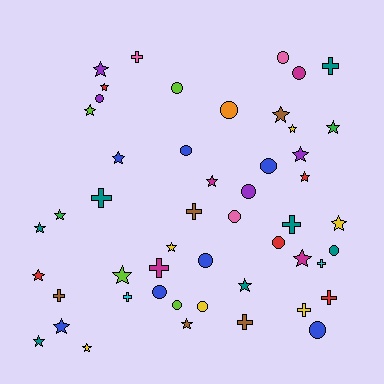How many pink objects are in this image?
There are 3 pink objects.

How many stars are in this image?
There are 22 stars.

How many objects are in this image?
There are 50 objects.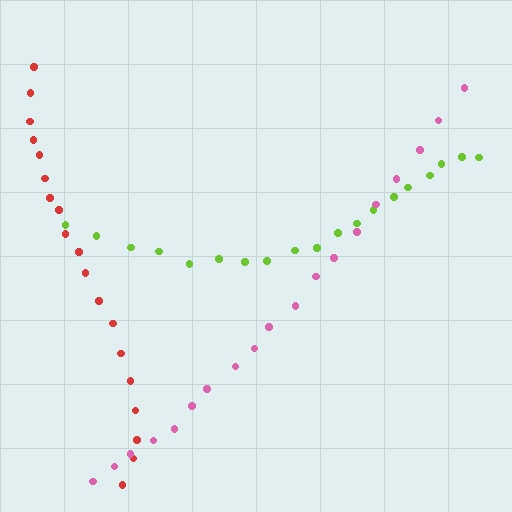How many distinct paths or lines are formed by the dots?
There are 3 distinct paths.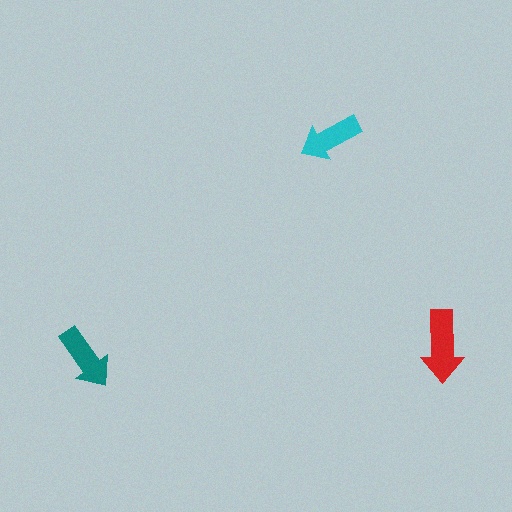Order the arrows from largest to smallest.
the red one, the teal one, the cyan one.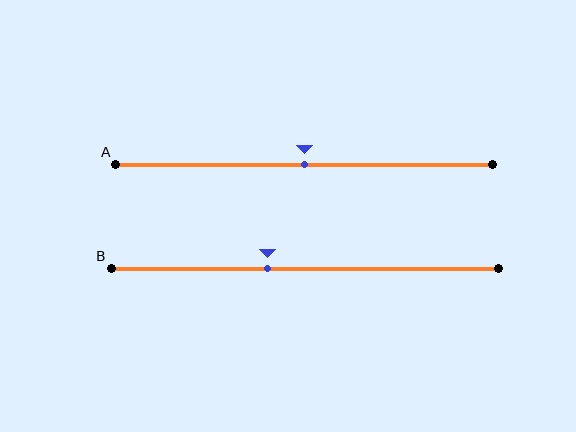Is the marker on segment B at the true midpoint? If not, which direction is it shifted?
No, the marker on segment B is shifted to the left by about 10% of the segment length.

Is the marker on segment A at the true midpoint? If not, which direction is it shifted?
Yes, the marker on segment A is at the true midpoint.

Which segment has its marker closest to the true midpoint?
Segment A has its marker closest to the true midpoint.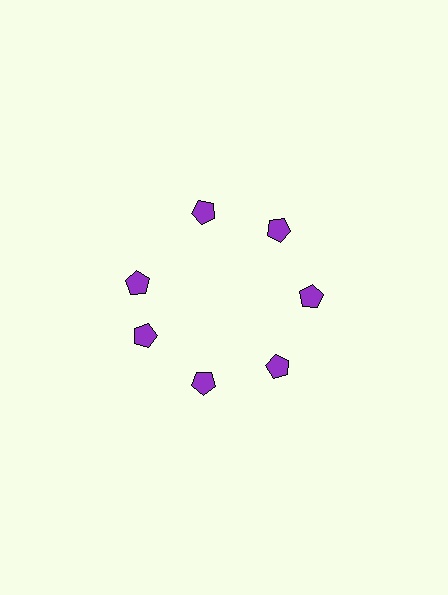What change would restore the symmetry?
The symmetry would be restored by rotating it back into even spacing with its neighbors so that all 7 pentagons sit at equal angles and equal distance from the center.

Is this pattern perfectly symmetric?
No. The 7 purple pentagons are arranged in a ring, but one element near the 10 o'clock position is rotated out of alignment along the ring, breaking the 7-fold rotational symmetry.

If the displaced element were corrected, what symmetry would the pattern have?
It would have 7-fold rotational symmetry — the pattern would map onto itself every 51 degrees.